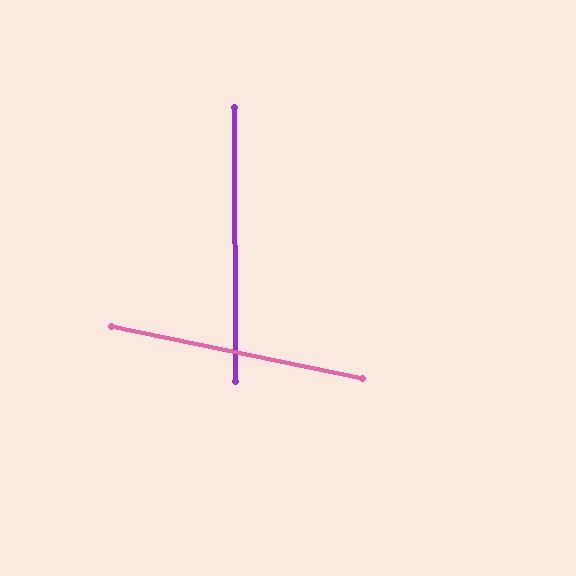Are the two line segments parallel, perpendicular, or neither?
Neither parallel nor perpendicular — they differ by about 78°.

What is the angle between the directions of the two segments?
Approximately 78 degrees.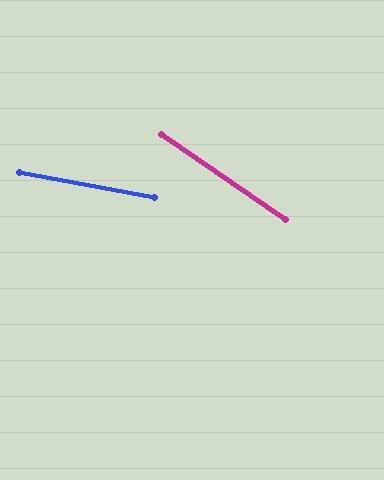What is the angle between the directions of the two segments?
Approximately 24 degrees.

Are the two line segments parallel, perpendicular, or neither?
Neither parallel nor perpendicular — they differ by about 24°.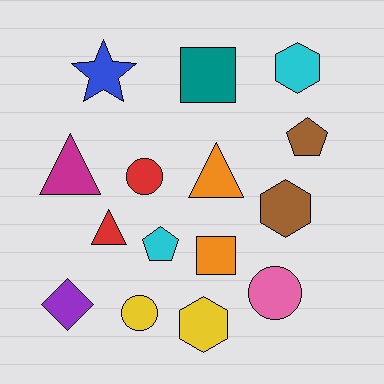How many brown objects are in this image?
There are 2 brown objects.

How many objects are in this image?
There are 15 objects.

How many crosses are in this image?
There are no crosses.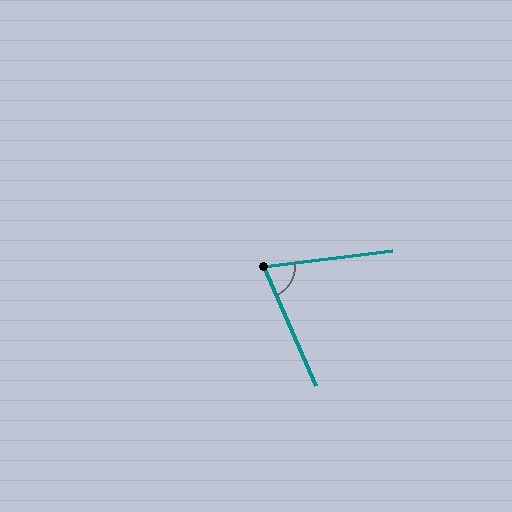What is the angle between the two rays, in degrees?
Approximately 74 degrees.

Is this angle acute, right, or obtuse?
It is acute.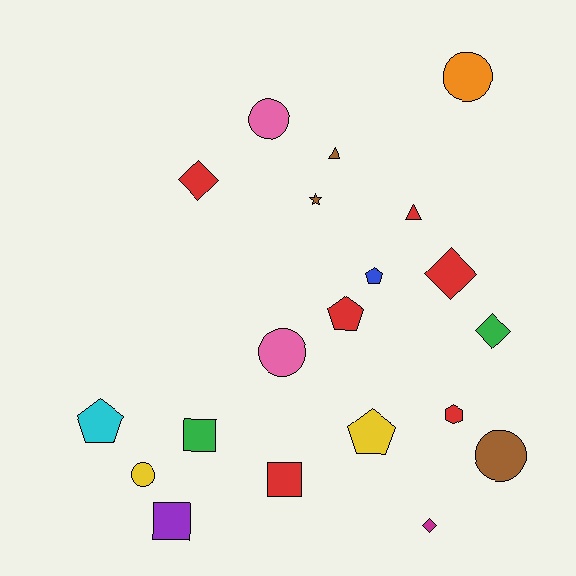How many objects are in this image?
There are 20 objects.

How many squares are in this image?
There are 3 squares.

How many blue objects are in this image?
There is 1 blue object.